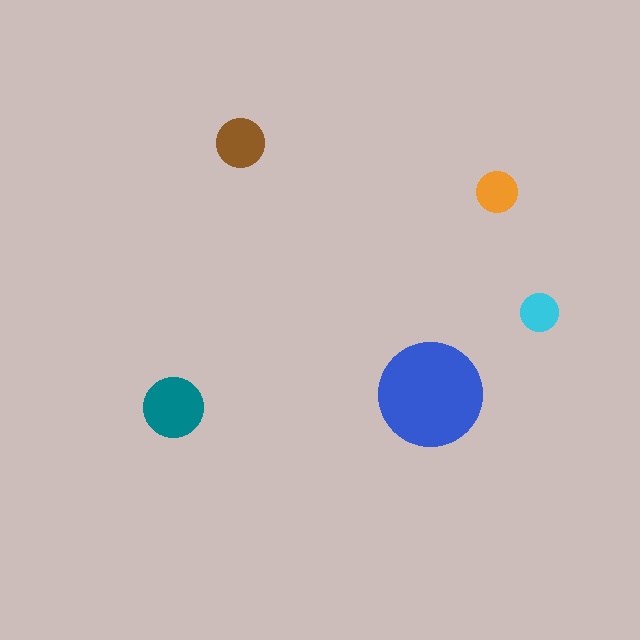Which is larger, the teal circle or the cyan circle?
The teal one.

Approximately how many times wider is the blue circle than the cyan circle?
About 2.5 times wider.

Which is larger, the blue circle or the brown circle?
The blue one.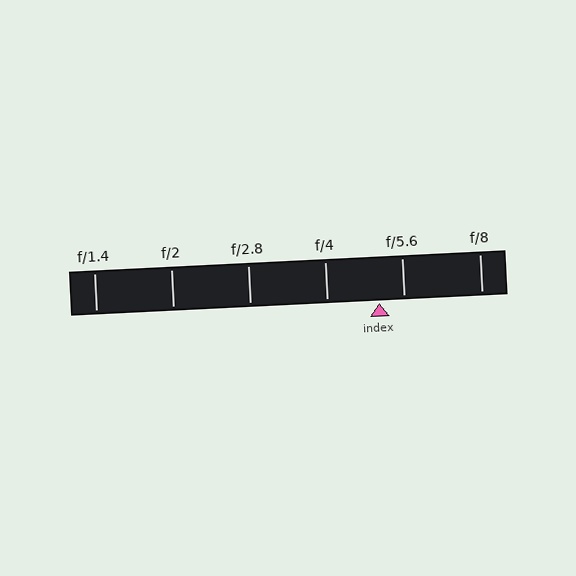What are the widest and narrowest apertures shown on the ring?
The widest aperture shown is f/1.4 and the narrowest is f/8.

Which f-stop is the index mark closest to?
The index mark is closest to f/5.6.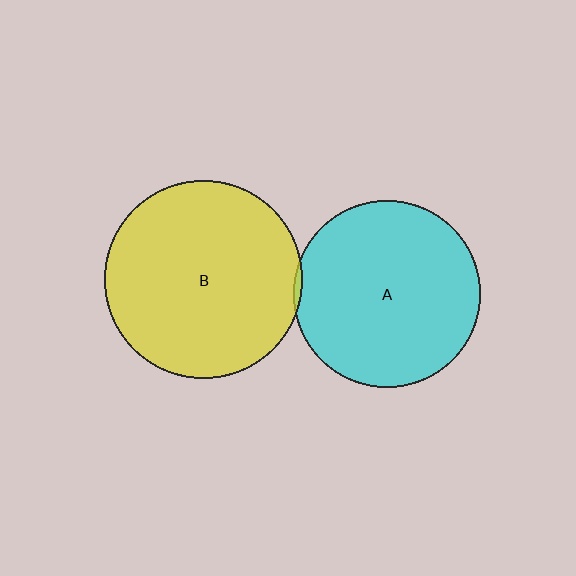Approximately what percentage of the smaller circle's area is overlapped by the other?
Approximately 5%.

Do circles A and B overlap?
Yes.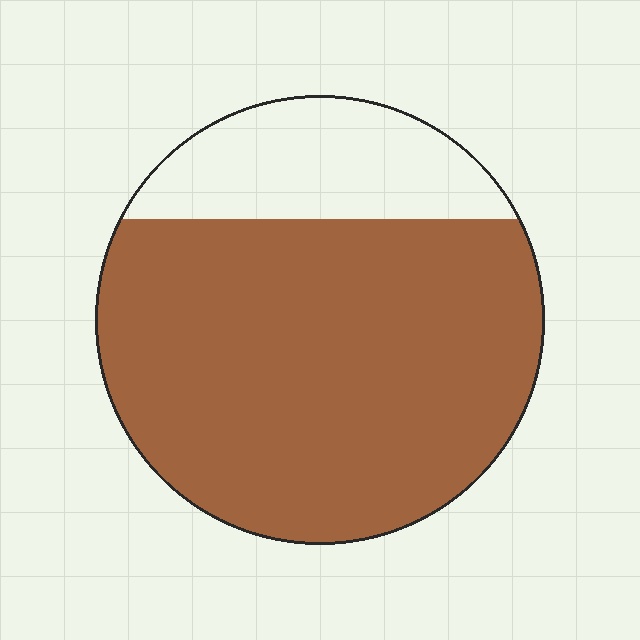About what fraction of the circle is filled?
About four fifths (4/5).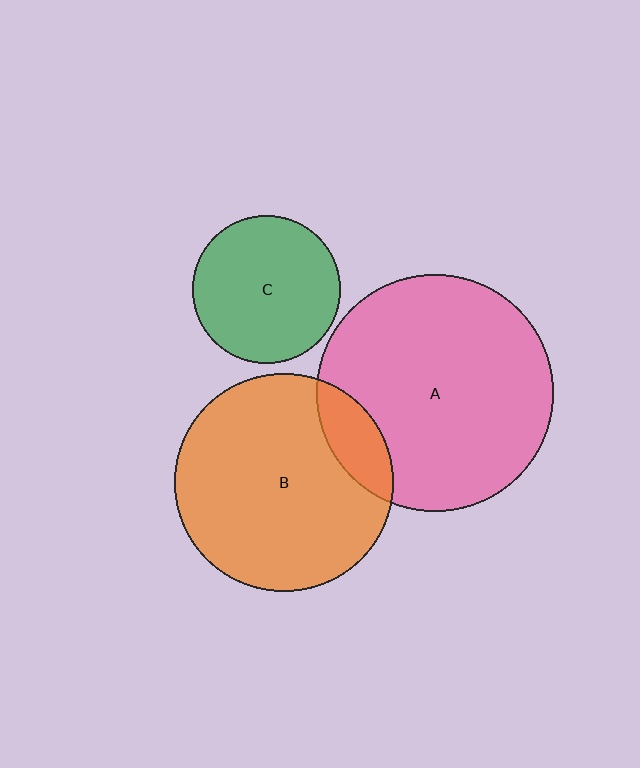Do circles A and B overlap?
Yes.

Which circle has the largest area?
Circle A (pink).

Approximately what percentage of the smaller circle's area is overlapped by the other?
Approximately 15%.